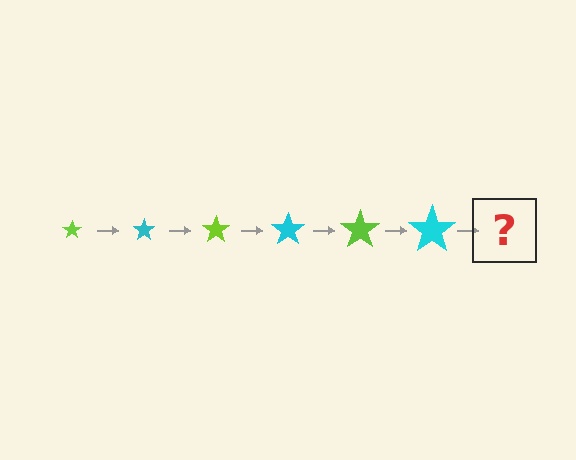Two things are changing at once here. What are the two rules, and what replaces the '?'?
The two rules are that the star grows larger each step and the color cycles through lime and cyan. The '?' should be a lime star, larger than the previous one.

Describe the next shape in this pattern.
It should be a lime star, larger than the previous one.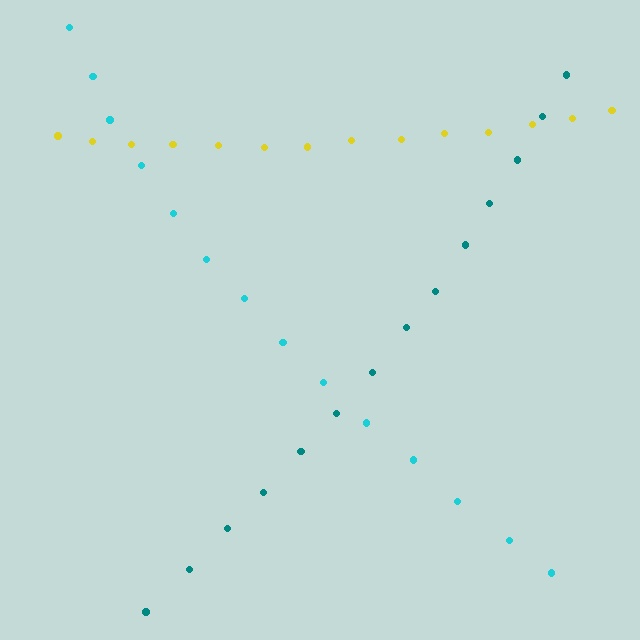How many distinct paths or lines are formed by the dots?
There are 3 distinct paths.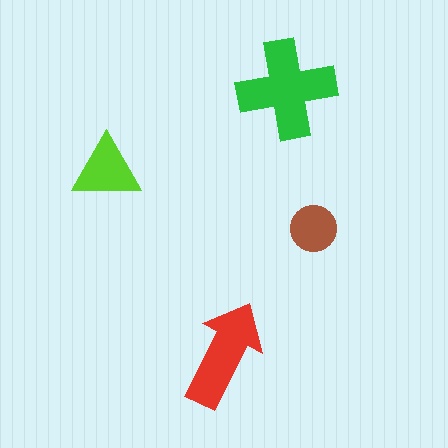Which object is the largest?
The green cross.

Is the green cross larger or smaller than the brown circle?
Larger.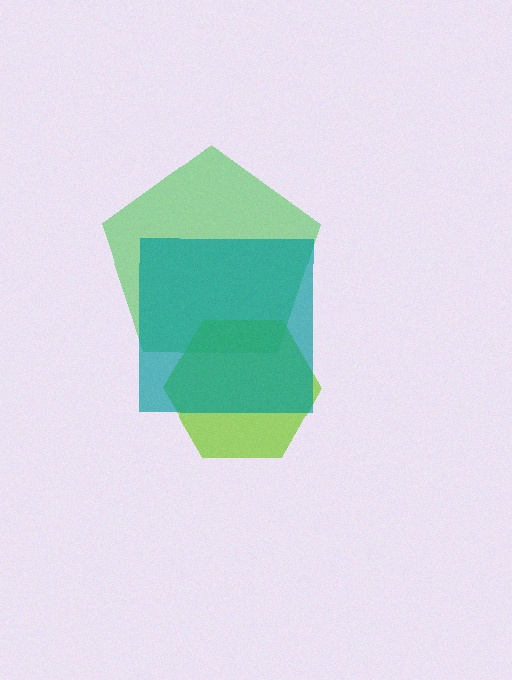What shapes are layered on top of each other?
The layered shapes are: a green pentagon, a lime hexagon, a teal square.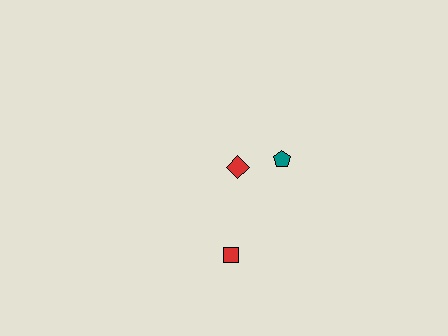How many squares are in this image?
There is 1 square.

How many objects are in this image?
There are 3 objects.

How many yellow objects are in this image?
There are no yellow objects.